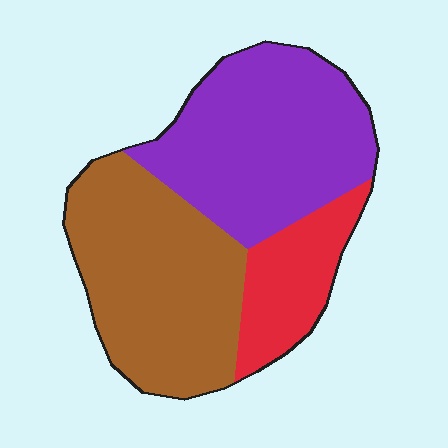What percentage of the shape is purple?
Purple covers about 40% of the shape.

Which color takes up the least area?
Red, at roughly 15%.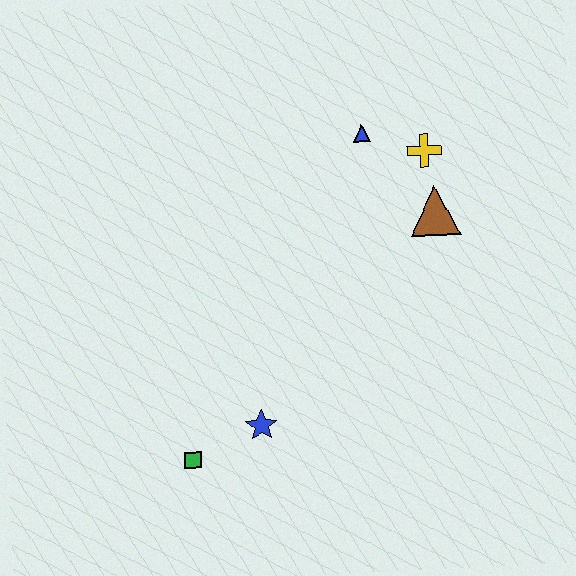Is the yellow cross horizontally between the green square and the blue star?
No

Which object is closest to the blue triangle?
The yellow cross is closest to the blue triangle.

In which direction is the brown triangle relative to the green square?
The brown triangle is to the right of the green square.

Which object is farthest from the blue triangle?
The green square is farthest from the blue triangle.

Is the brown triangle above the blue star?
Yes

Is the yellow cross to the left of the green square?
No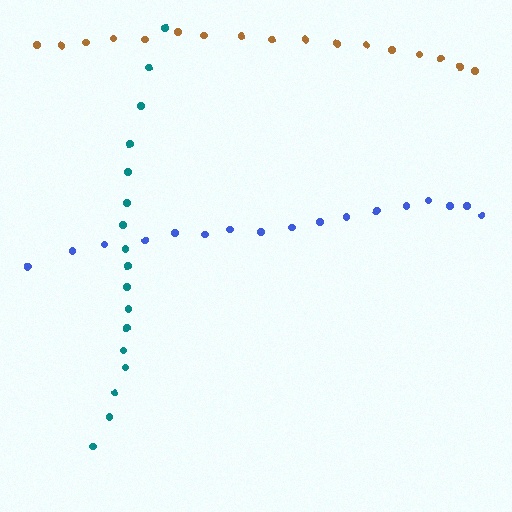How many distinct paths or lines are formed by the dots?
There are 3 distinct paths.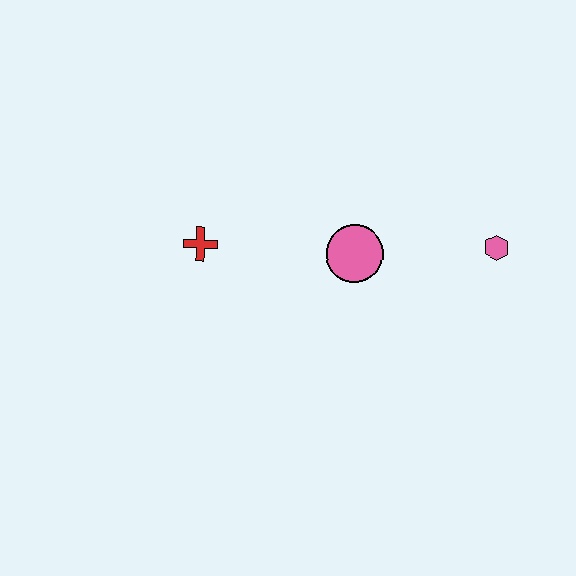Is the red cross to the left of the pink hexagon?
Yes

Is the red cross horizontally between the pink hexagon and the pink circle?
No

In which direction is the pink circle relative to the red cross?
The pink circle is to the right of the red cross.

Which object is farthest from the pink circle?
The red cross is farthest from the pink circle.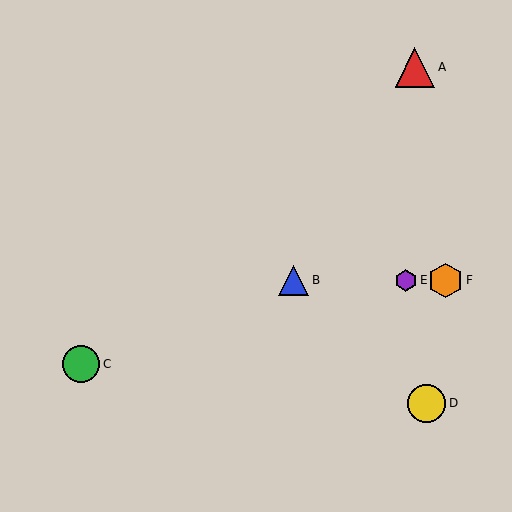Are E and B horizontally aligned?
Yes, both are at y≈281.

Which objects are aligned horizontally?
Objects B, E, F are aligned horizontally.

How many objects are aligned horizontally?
3 objects (B, E, F) are aligned horizontally.